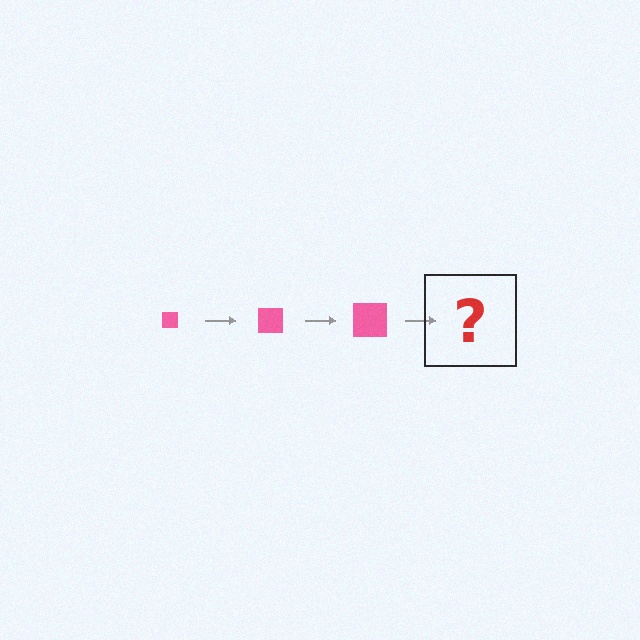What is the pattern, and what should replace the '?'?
The pattern is that the square gets progressively larger each step. The '?' should be a pink square, larger than the previous one.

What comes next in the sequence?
The next element should be a pink square, larger than the previous one.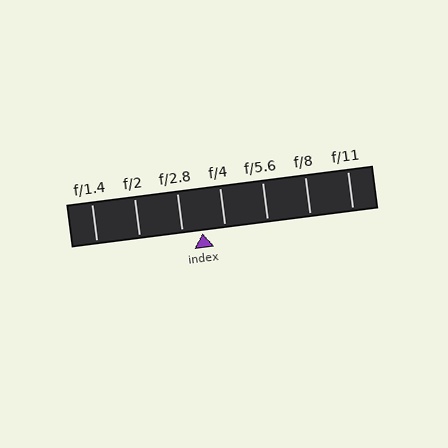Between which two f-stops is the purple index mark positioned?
The index mark is between f/2.8 and f/4.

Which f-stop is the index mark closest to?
The index mark is closest to f/2.8.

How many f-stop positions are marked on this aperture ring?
There are 7 f-stop positions marked.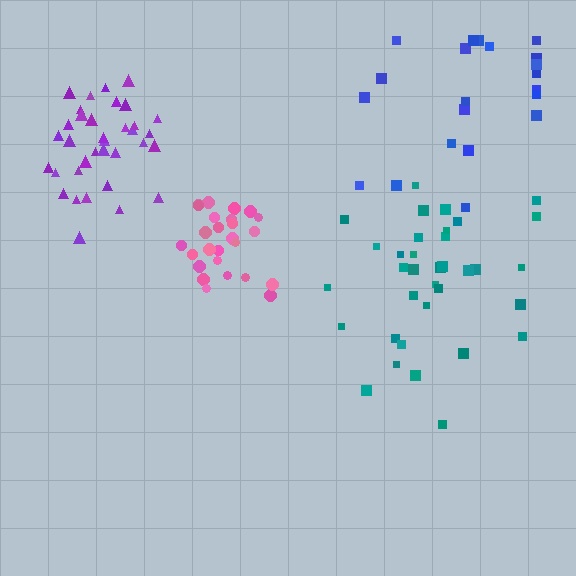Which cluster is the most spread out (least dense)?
Blue.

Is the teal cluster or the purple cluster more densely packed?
Purple.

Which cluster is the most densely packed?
Pink.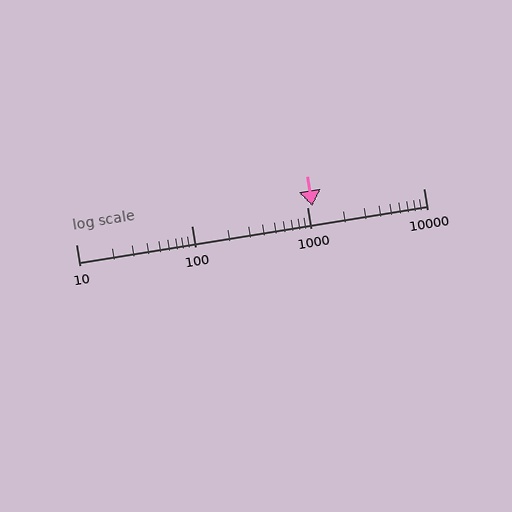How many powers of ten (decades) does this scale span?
The scale spans 3 decades, from 10 to 10000.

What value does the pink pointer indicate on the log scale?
The pointer indicates approximately 1100.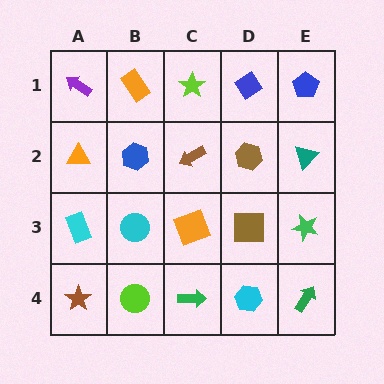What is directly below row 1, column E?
A teal triangle.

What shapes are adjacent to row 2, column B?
An orange rectangle (row 1, column B), a cyan circle (row 3, column B), an orange triangle (row 2, column A), a brown arrow (row 2, column C).